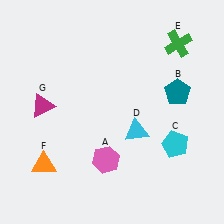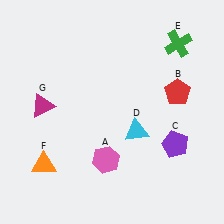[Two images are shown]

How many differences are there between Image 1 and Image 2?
There are 2 differences between the two images.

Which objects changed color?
B changed from teal to red. C changed from cyan to purple.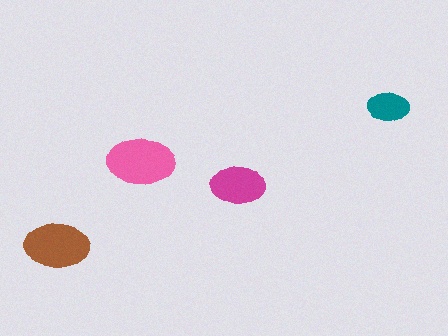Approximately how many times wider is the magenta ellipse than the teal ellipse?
About 1.5 times wider.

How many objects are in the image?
There are 4 objects in the image.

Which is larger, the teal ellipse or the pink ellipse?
The pink one.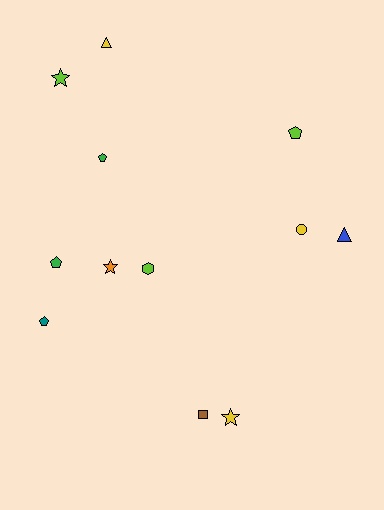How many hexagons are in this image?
There is 1 hexagon.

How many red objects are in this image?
There are no red objects.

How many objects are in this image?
There are 12 objects.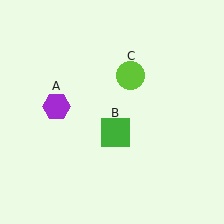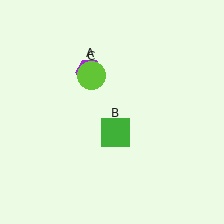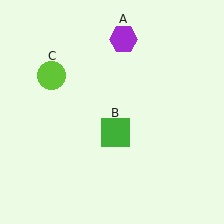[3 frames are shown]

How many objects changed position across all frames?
2 objects changed position: purple hexagon (object A), lime circle (object C).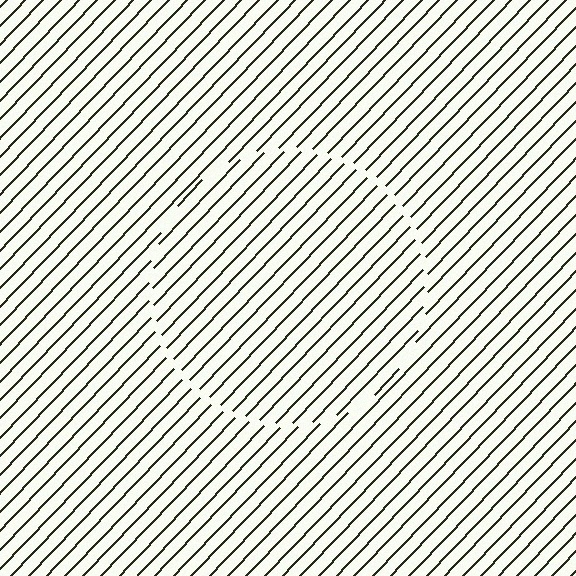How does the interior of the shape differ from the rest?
The interior of the shape contains the same grating, shifted by half a period — the contour is defined by the phase discontinuity where line-ends from the inner and outer gratings abut.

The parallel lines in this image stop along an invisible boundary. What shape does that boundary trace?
An illusory circle. The interior of the shape contains the same grating, shifted by half a period — the contour is defined by the phase discontinuity where line-ends from the inner and outer gratings abut.